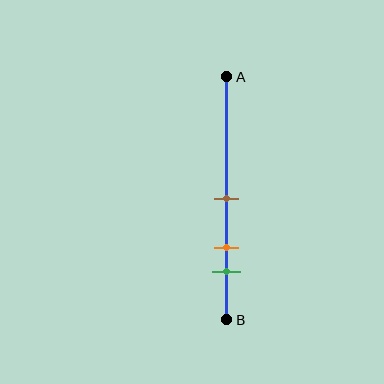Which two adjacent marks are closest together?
The orange and green marks are the closest adjacent pair.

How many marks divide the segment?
There are 3 marks dividing the segment.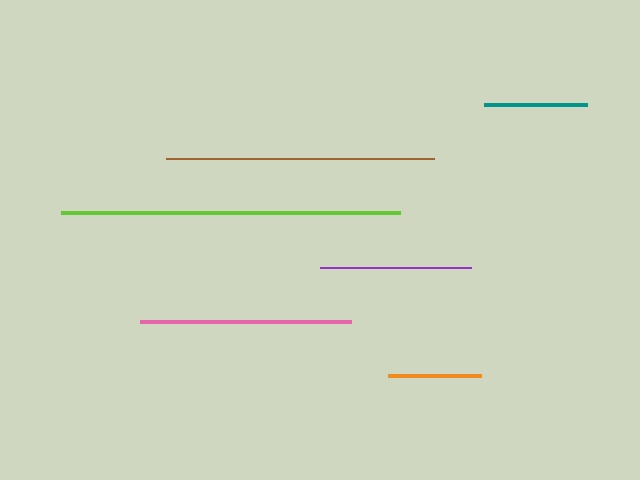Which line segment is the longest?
The lime line is the longest at approximately 339 pixels.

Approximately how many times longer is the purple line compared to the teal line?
The purple line is approximately 1.5 times the length of the teal line.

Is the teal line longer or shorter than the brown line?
The brown line is longer than the teal line.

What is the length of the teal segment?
The teal segment is approximately 103 pixels long.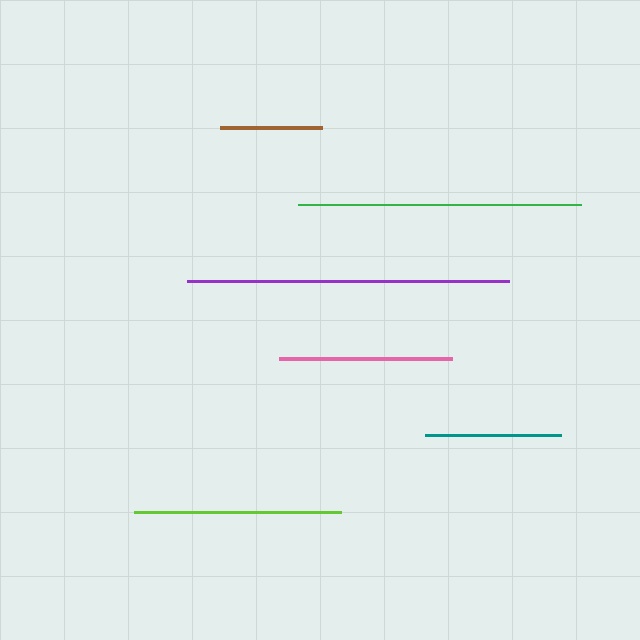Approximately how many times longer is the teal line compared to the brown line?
The teal line is approximately 1.3 times the length of the brown line.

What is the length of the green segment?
The green segment is approximately 283 pixels long.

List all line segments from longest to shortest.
From longest to shortest: purple, green, lime, pink, teal, brown.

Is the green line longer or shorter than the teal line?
The green line is longer than the teal line.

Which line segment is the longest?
The purple line is the longest at approximately 322 pixels.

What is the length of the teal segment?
The teal segment is approximately 136 pixels long.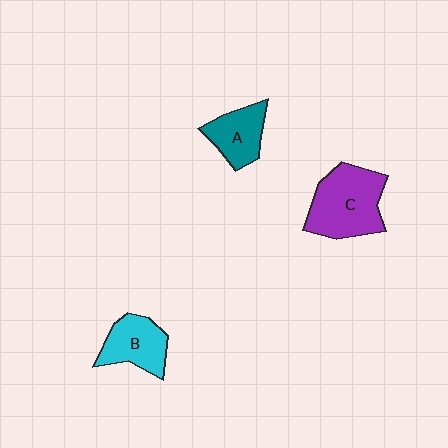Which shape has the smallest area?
Shape A (teal).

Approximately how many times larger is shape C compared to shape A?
Approximately 1.7 times.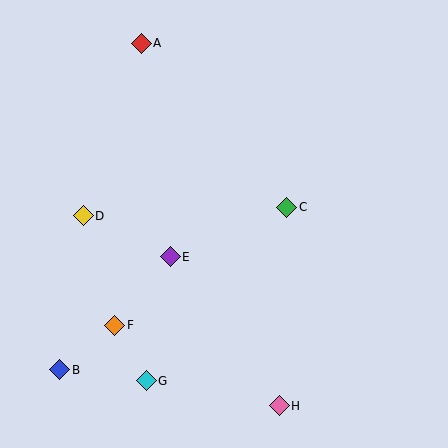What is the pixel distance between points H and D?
The distance between H and D is 273 pixels.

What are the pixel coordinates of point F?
Point F is at (115, 325).